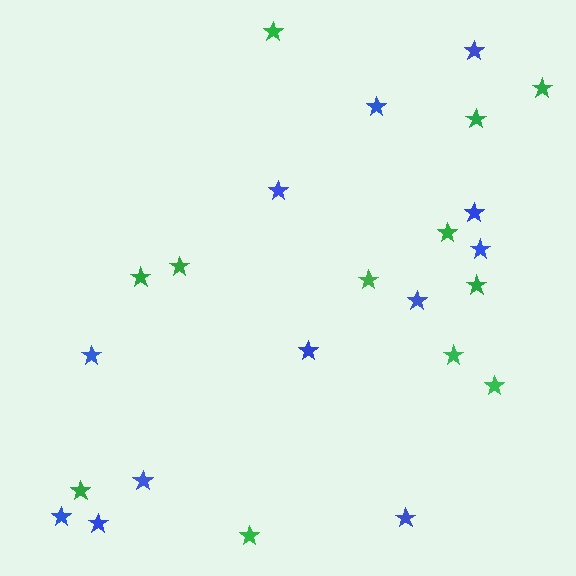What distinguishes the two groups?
There are 2 groups: one group of green stars (12) and one group of blue stars (12).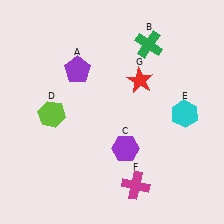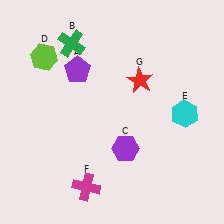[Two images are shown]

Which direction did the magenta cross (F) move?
The magenta cross (F) moved left.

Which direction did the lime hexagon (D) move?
The lime hexagon (D) moved up.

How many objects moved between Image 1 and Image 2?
3 objects moved between the two images.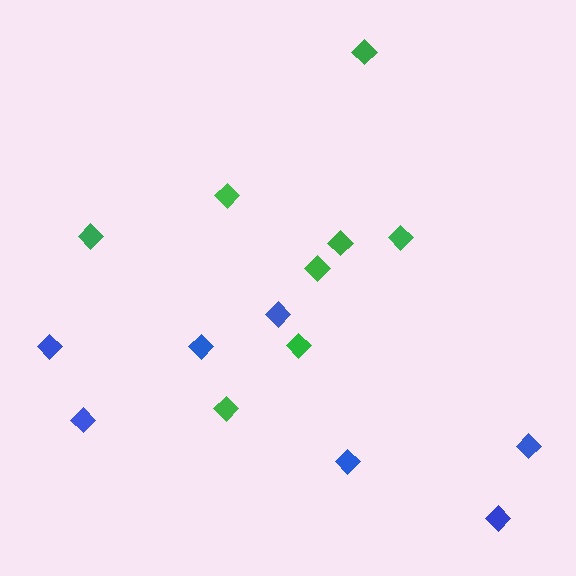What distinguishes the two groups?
There are 2 groups: one group of green diamonds (8) and one group of blue diamonds (7).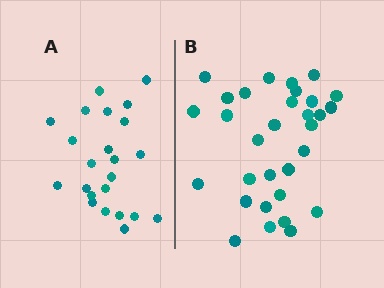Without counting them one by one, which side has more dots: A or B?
Region B (the right region) has more dots.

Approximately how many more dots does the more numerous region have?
Region B has roughly 8 or so more dots than region A.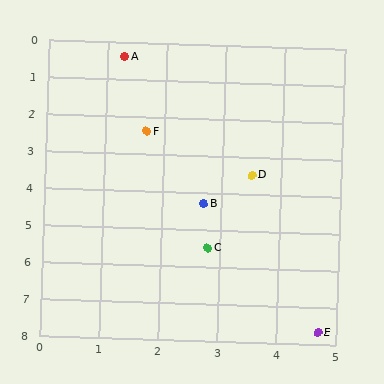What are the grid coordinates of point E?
Point E is at approximately (4.7, 7.7).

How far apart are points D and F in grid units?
Points D and F are about 2.1 grid units apart.